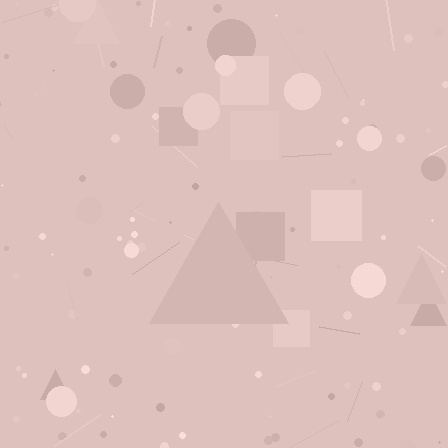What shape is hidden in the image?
A triangle is hidden in the image.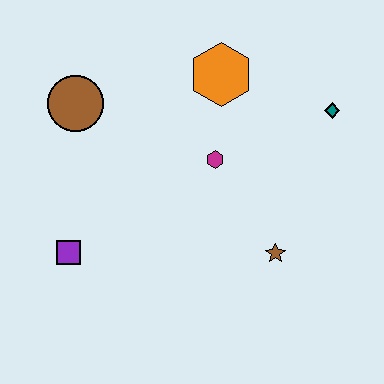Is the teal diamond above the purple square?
Yes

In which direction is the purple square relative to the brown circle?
The purple square is below the brown circle.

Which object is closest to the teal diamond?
The orange hexagon is closest to the teal diamond.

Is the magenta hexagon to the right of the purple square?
Yes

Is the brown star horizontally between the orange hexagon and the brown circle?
No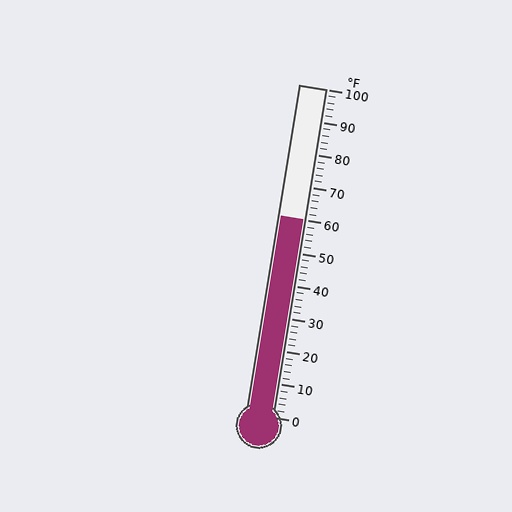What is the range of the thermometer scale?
The thermometer scale ranges from 0°F to 100°F.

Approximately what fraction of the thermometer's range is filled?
The thermometer is filled to approximately 60% of its range.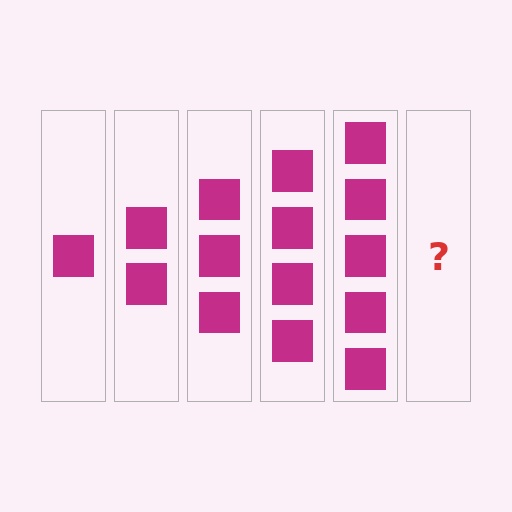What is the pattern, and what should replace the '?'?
The pattern is that each step adds one more square. The '?' should be 6 squares.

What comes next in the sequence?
The next element should be 6 squares.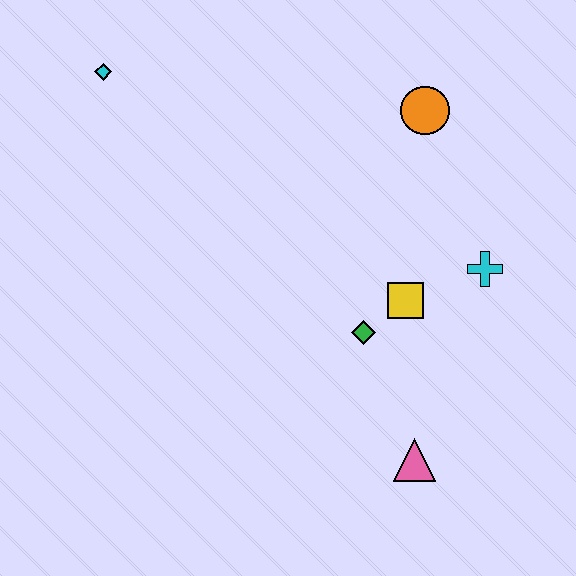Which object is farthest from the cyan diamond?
The pink triangle is farthest from the cyan diamond.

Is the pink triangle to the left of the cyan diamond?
No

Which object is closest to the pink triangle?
The green diamond is closest to the pink triangle.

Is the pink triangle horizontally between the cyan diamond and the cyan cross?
Yes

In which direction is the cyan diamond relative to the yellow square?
The cyan diamond is to the left of the yellow square.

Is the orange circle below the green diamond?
No